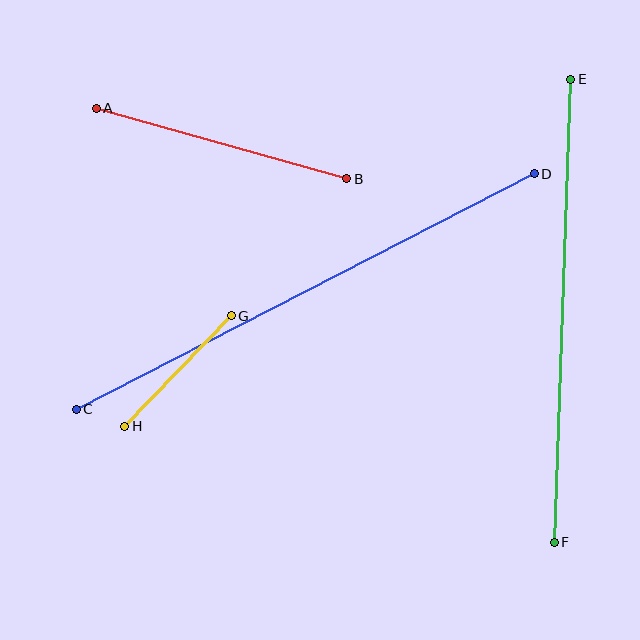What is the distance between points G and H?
The distance is approximately 153 pixels.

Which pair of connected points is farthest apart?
Points C and D are farthest apart.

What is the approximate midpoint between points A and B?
The midpoint is at approximately (222, 143) pixels.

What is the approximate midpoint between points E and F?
The midpoint is at approximately (562, 311) pixels.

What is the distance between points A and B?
The distance is approximately 260 pixels.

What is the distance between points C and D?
The distance is approximately 515 pixels.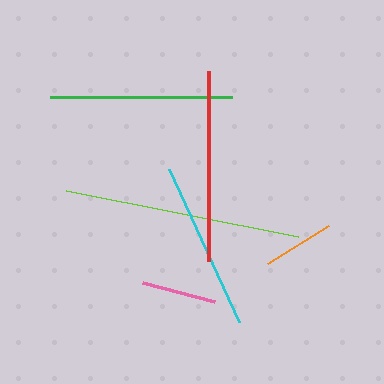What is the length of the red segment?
The red segment is approximately 191 pixels long.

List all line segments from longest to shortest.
From longest to shortest: lime, red, green, cyan, pink, orange.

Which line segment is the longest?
The lime line is the longest at approximately 237 pixels.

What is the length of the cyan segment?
The cyan segment is approximately 169 pixels long.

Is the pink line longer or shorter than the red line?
The red line is longer than the pink line.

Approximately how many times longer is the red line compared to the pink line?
The red line is approximately 2.6 times the length of the pink line.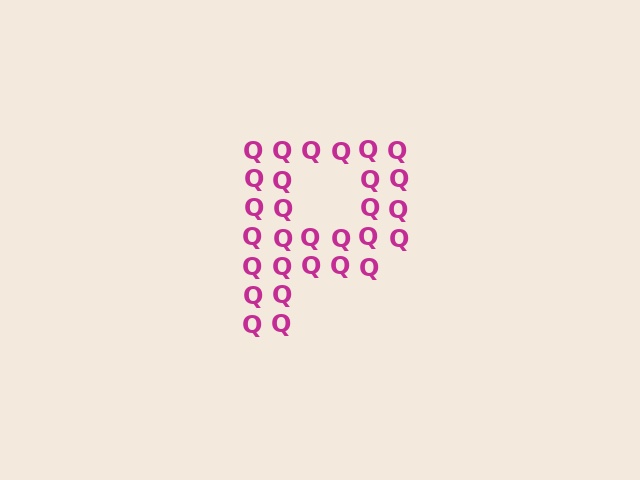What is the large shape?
The large shape is the letter P.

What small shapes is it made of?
It is made of small letter Q's.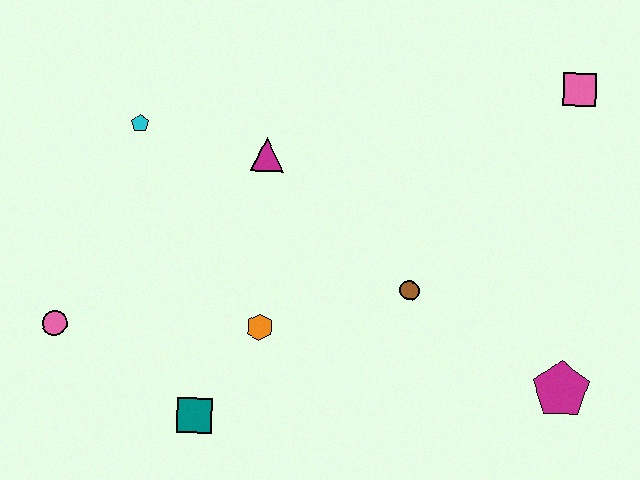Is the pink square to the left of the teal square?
No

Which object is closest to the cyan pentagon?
The magenta triangle is closest to the cyan pentagon.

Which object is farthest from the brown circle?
The pink circle is farthest from the brown circle.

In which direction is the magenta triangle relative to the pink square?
The magenta triangle is to the left of the pink square.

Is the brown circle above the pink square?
No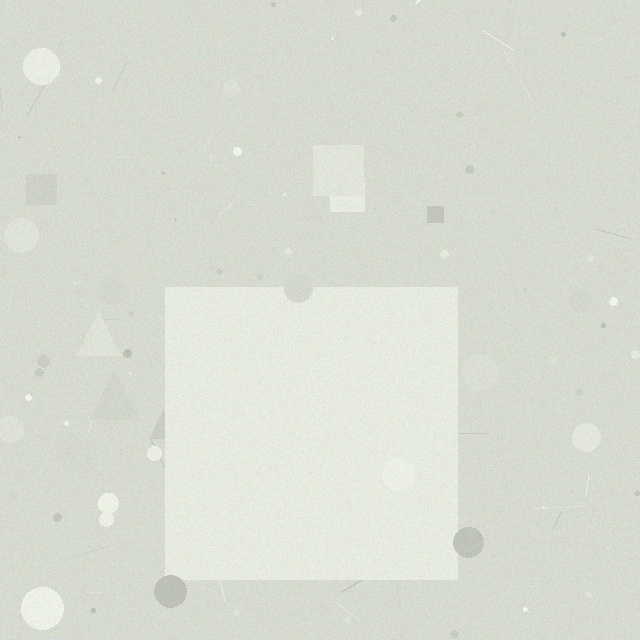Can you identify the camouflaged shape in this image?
The camouflaged shape is a square.